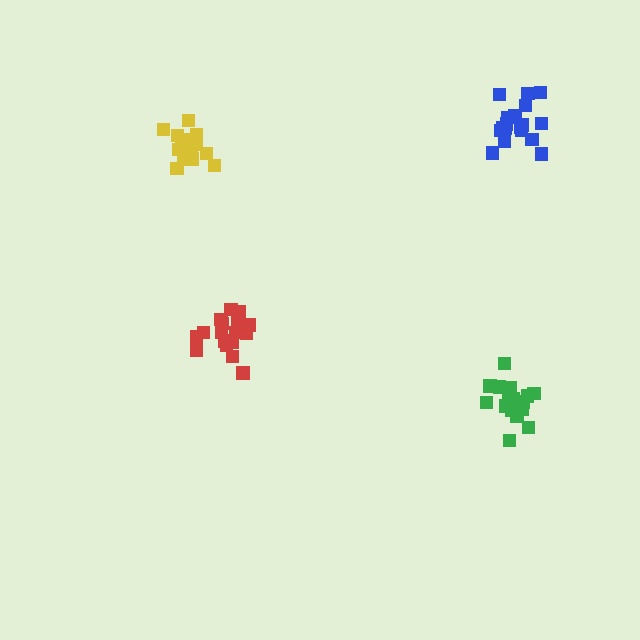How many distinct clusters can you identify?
There are 4 distinct clusters.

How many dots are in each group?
Group 1: 18 dots, Group 2: 18 dots, Group 3: 17 dots, Group 4: 18 dots (71 total).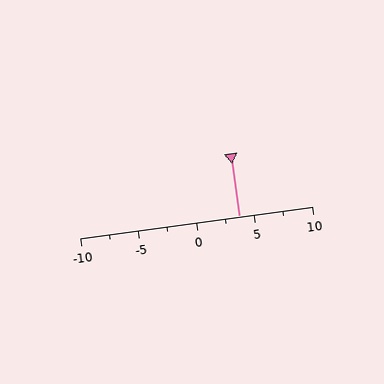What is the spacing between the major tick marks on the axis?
The major ticks are spaced 5 apart.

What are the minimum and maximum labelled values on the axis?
The axis runs from -10 to 10.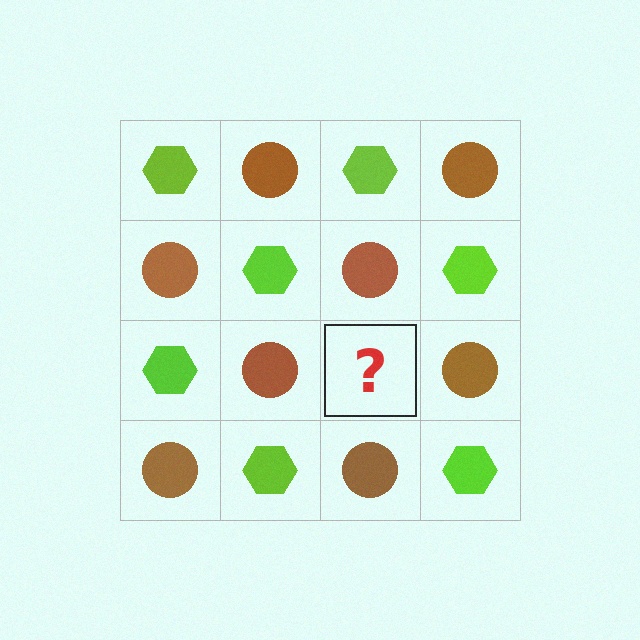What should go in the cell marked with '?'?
The missing cell should contain a lime hexagon.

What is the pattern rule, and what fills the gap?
The rule is that it alternates lime hexagon and brown circle in a checkerboard pattern. The gap should be filled with a lime hexagon.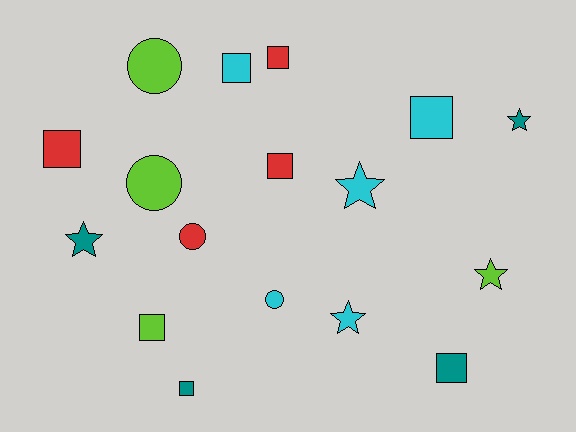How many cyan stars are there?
There are 2 cyan stars.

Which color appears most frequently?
Cyan, with 5 objects.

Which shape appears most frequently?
Square, with 8 objects.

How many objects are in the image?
There are 17 objects.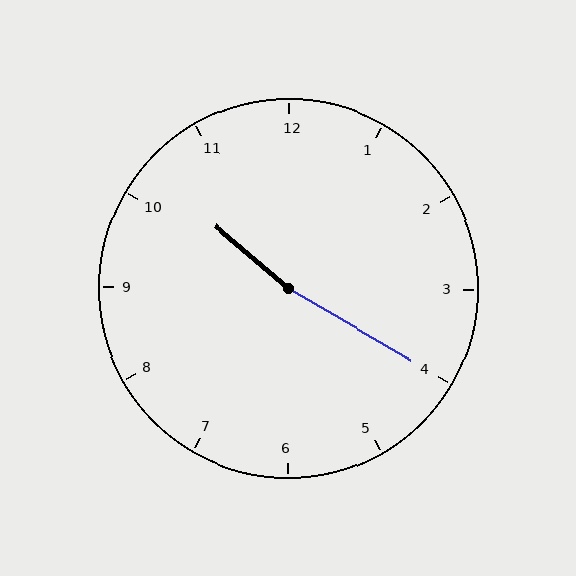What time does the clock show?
10:20.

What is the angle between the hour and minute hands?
Approximately 170 degrees.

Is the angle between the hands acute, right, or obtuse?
It is obtuse.